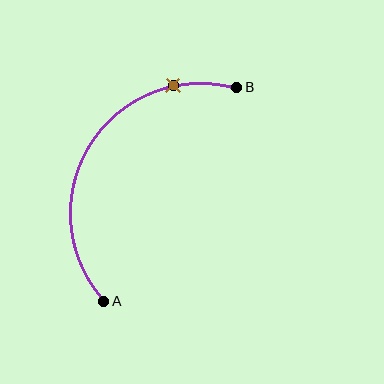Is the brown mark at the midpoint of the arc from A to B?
No. The brown mark lies on the arc but is closer to endpoint B. The arc midpoint would be at the point on the curve equidistant along the arc from both A and B.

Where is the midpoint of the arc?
The arc midpoint is the point on the curve farthest from the straight line joining A and B. It sits to the left of that line.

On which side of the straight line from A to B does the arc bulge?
The arc bulges to the left of the straight line connecting A and B.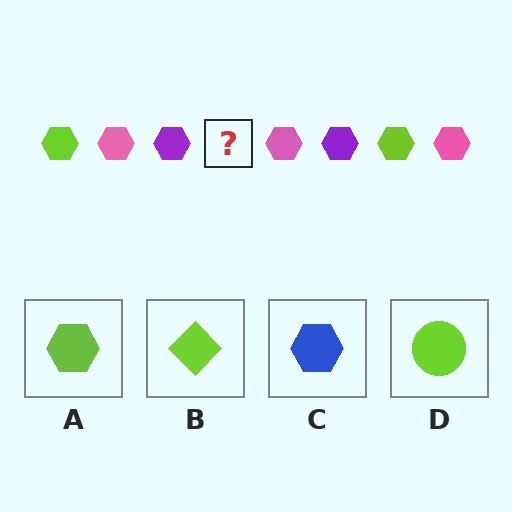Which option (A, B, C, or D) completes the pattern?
A.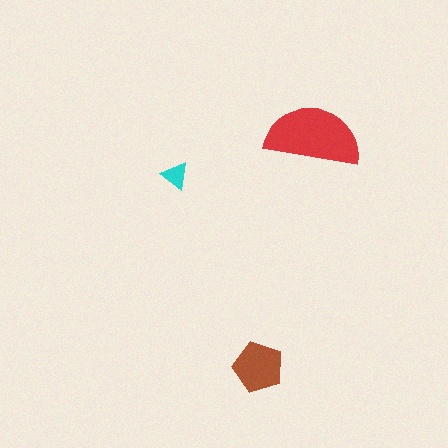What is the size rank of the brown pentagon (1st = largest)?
2nd.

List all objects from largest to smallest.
The red semicircle, the brown pentagon, the cyan triangle.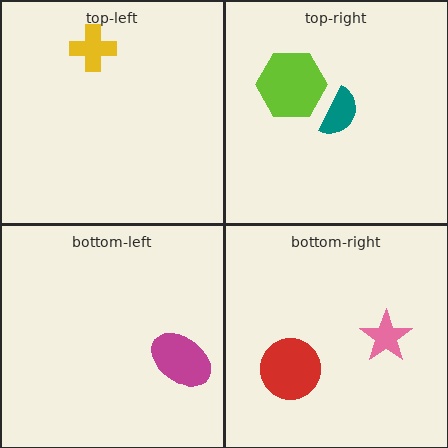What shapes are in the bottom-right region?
The red circle, the pink star.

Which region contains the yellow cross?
The top-left region.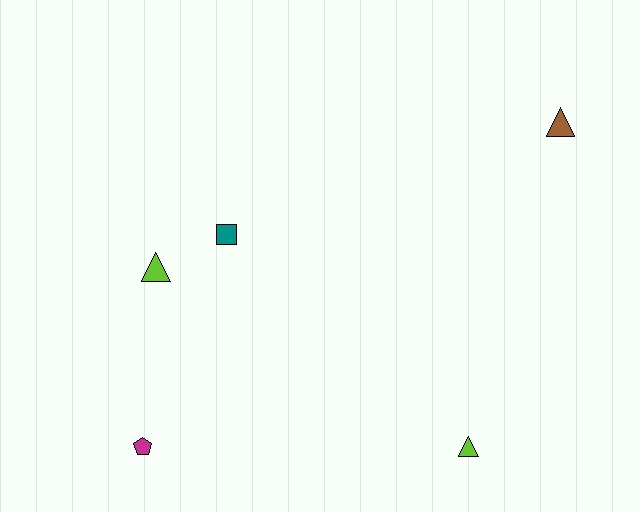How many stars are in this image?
There are no stars.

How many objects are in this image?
There are 5 objects.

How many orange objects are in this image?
There are no orange objects.